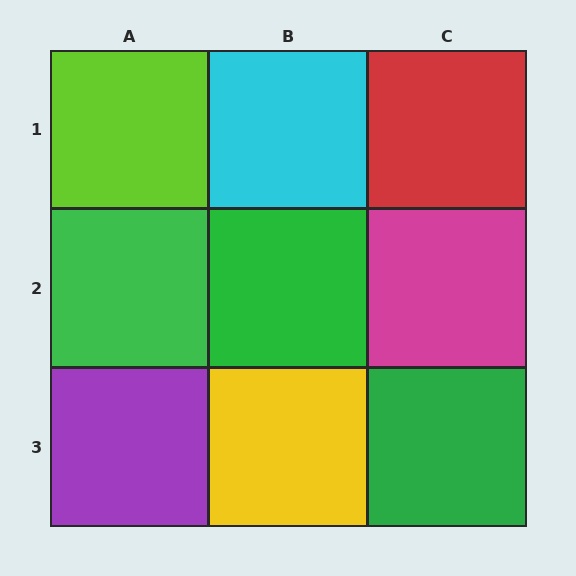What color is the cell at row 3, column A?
Purple.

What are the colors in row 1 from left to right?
Lime, cyan, red.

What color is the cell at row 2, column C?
Magenta.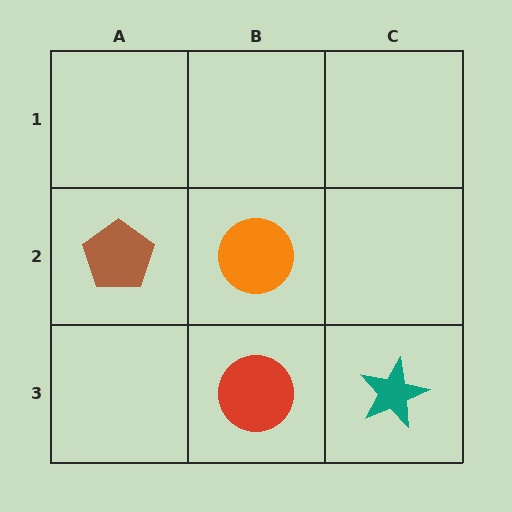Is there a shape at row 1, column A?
No, that cell is empty.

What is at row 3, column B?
A red circle.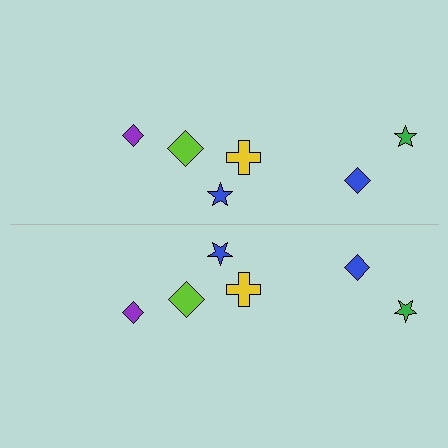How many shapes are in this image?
There are 12 shapes in this image.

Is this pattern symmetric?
Yes, this pattern has bilateral (reflection) symmetry.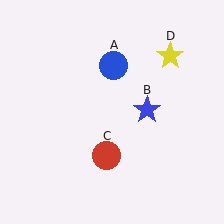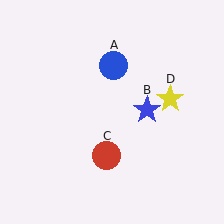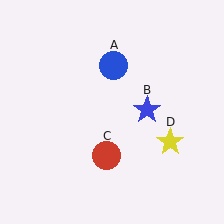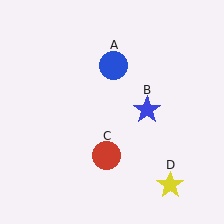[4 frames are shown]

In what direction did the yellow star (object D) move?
The yellow star (object D) moved down.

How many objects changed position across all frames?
1 object changed position: yellow star (object D).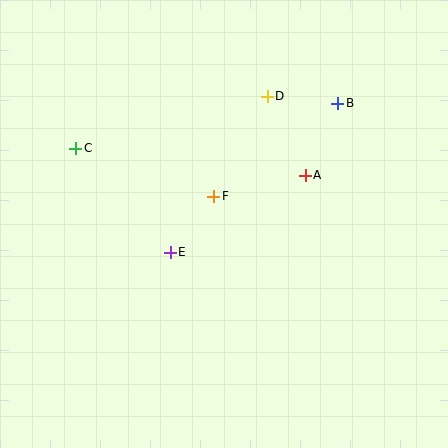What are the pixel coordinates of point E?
Point E is at (170, 252).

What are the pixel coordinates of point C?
Point C is at (76, 148).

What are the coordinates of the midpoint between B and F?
The midpoint between B and F is at (276, 150).